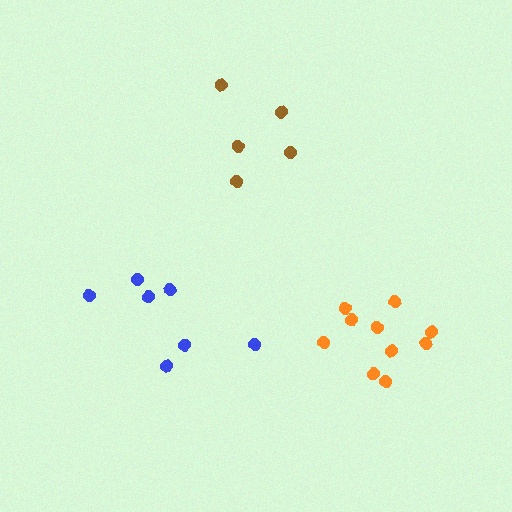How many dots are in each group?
Group 1: 5 dots, Group 2: 10 dots, Group 3: 7 dots (22 total).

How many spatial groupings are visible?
There are 3 spatial groupings.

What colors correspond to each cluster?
The clusters are colored: brown, orange, blue.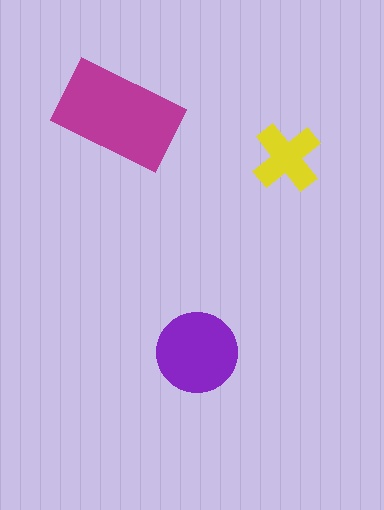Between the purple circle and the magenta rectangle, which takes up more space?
The magenta rectangle.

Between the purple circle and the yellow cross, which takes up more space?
The purple circle.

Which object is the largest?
The magenta rectangle.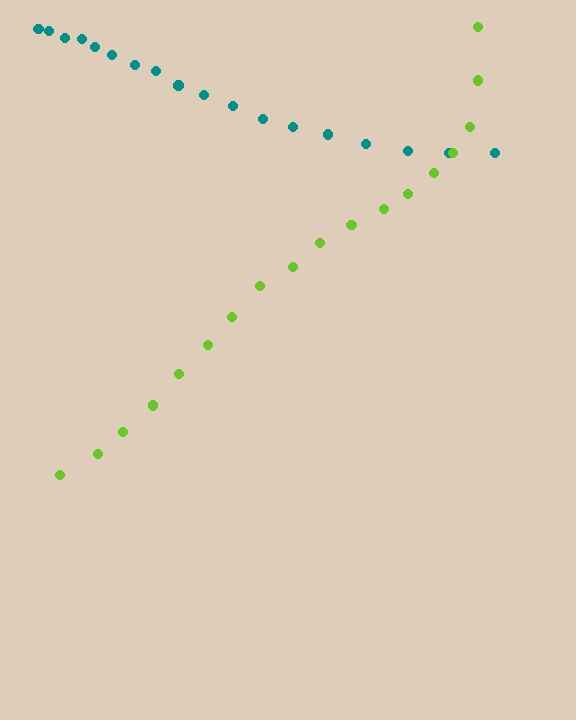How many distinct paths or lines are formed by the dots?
There are 2 distinct paths.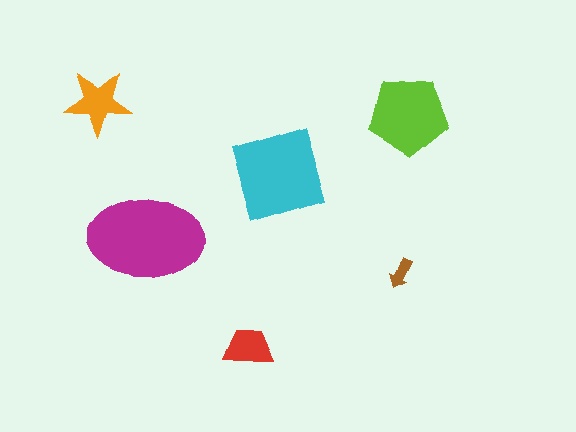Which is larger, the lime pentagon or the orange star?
The lime pentagon.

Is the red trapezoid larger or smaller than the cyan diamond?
Smaller.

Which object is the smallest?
The brown arrow.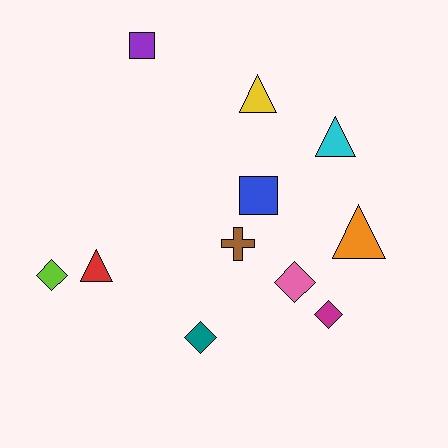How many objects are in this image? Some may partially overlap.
There are 11 objects.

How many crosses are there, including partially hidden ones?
There is 1 cross.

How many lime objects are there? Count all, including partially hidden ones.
There is 1 lime object.